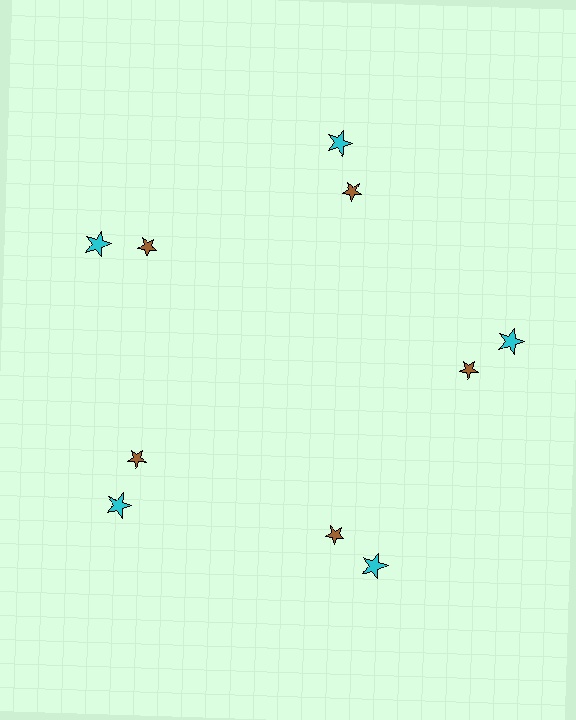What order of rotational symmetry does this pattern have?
This pattern has 5-fold rotational symmetry.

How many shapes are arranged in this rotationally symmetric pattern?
There are 10 shapes, arranged in 5 groups of 2.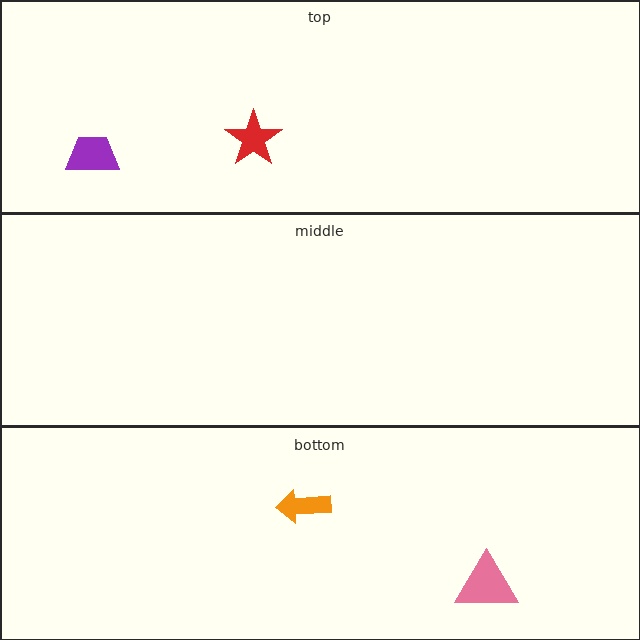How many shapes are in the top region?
2.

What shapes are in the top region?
The red star, the purple trapezoid.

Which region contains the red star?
The top region.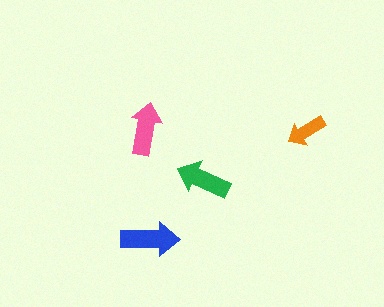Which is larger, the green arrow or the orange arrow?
The green one.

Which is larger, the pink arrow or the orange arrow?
The pink one.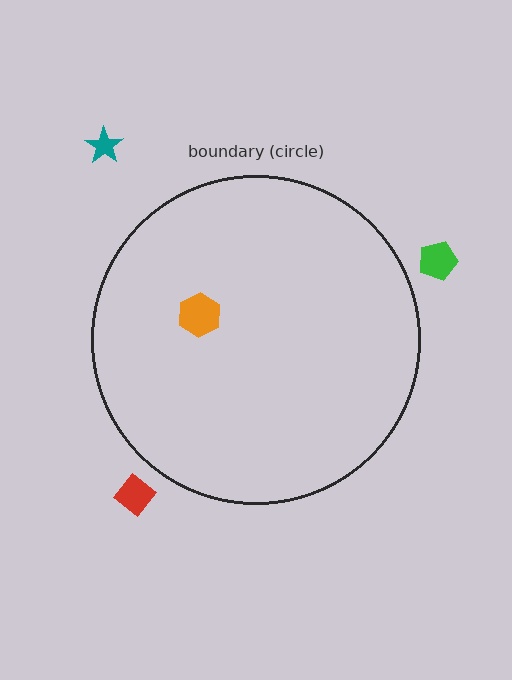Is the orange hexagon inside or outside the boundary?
Inside.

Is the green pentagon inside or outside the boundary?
Outside.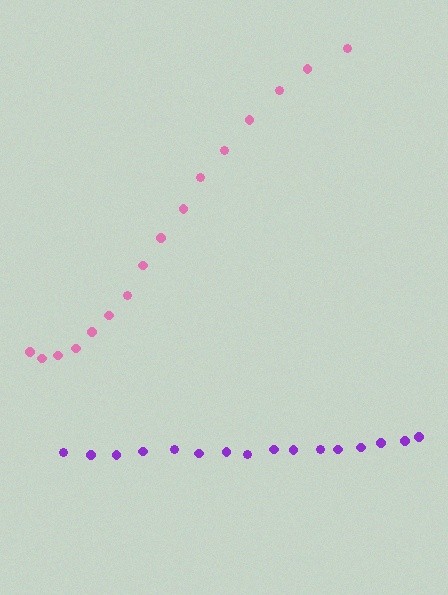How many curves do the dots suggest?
There are 2 distinct paths.